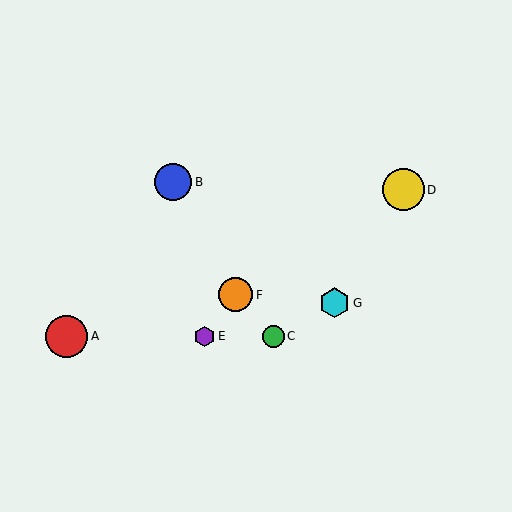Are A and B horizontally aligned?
No, A is at y≈336 and B is at y≈182.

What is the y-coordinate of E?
Object E is at y≈336.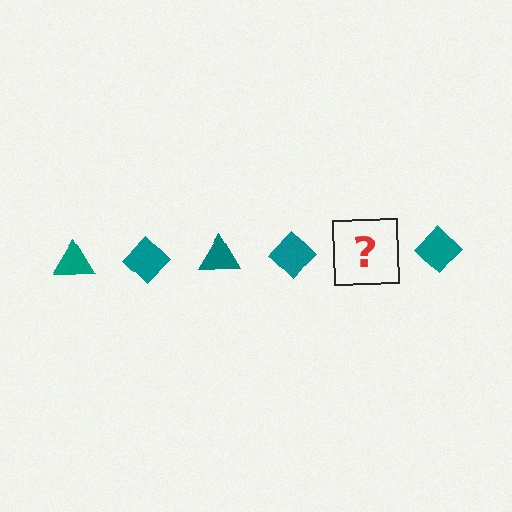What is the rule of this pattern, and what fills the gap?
The rule is that the pattern cycles through triangle, diamond shapes in teal. The gap should be filled with a teal triangle.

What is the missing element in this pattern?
The missing element is a teal triangle.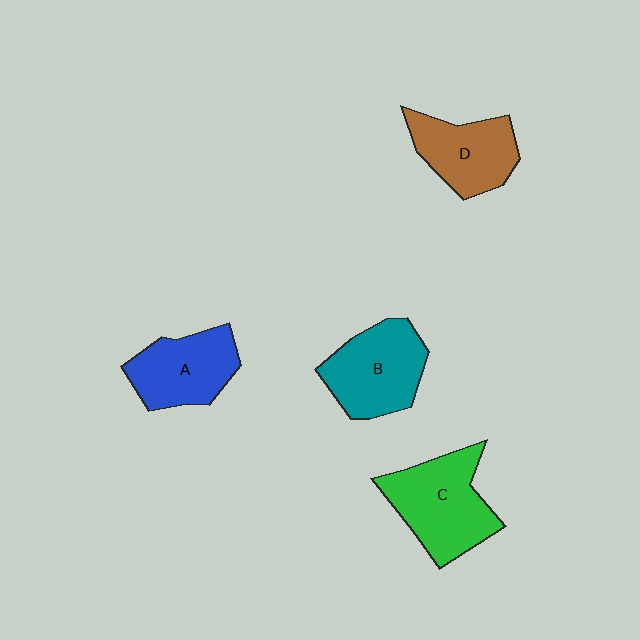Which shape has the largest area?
Shape C (green).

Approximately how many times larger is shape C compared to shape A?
Approximately 1.3 times.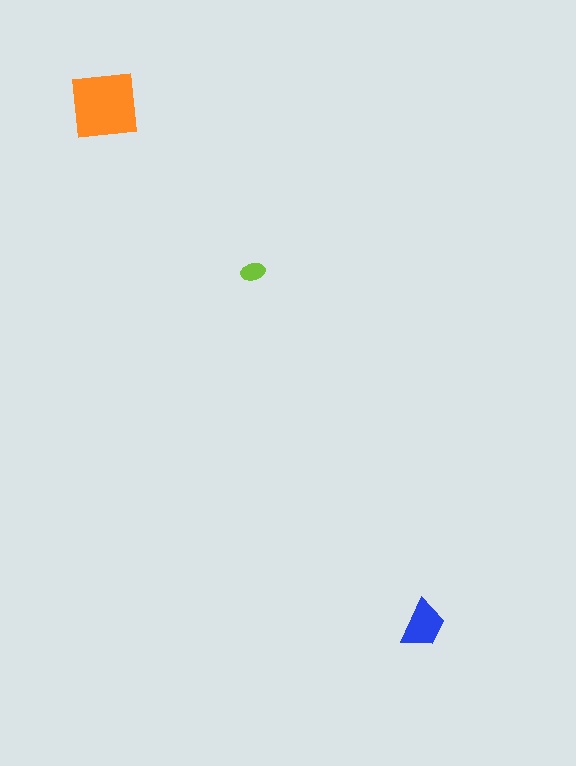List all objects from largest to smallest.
The orange square, the blue trapezoid, the lime ellipse.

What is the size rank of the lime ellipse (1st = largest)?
3rd.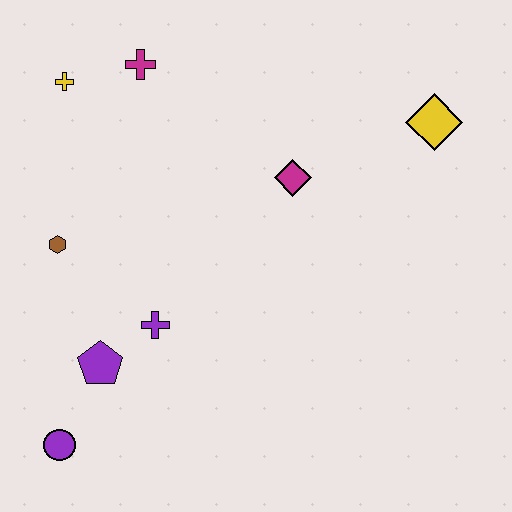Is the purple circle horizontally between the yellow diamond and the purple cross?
No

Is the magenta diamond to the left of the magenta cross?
No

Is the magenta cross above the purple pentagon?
Yes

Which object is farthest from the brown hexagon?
The yellow diamond is farthest from the brown hexagon.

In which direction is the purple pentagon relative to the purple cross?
The purple pentagon is to the left of the purple cross.